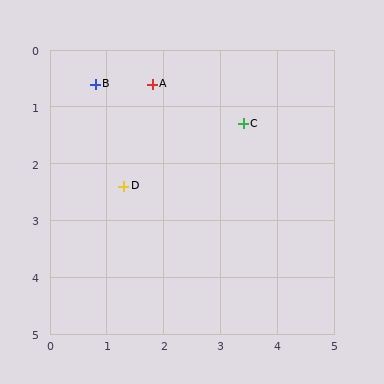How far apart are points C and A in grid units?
Points C and A are about 1.7 grid units apart.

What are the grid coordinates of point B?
Point B is at approximately (0.8, 0.6).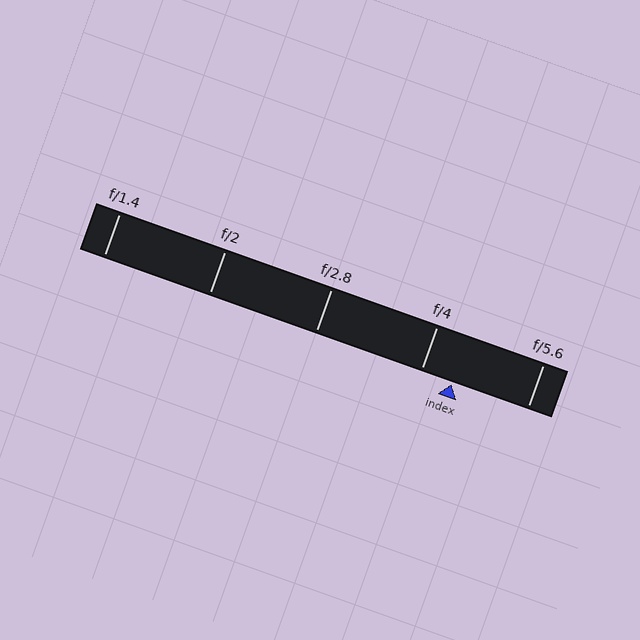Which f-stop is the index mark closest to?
The index mark is closest to f/4.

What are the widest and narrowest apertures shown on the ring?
The widest aperture shown is f/1.4 and the narrowest is f/5.6.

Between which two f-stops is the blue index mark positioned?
The index mark is between f/4 and f/5.6.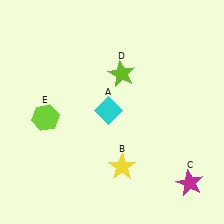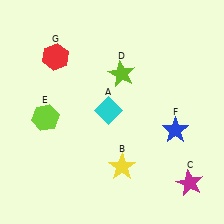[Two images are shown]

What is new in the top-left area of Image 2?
A red hexagon (G) was added in the top-left area of Image 2.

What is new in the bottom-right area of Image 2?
A blue star (F) was added in the bottom-right area of Image 2.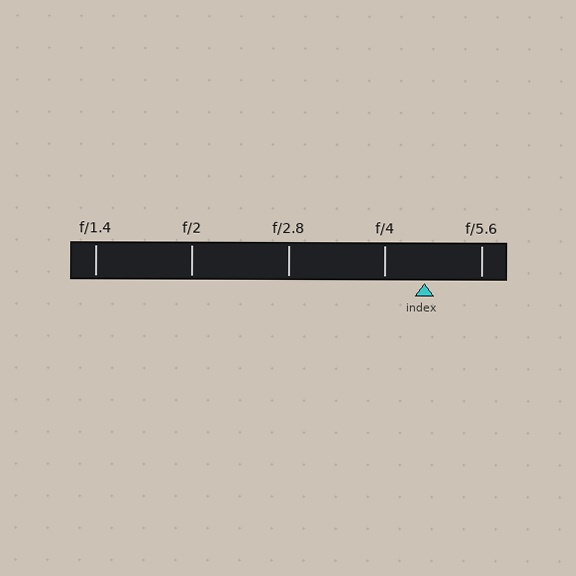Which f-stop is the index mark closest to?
The index mark is closest to f/4.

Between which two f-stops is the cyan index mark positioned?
The index mark is between f/4 and f/5.6.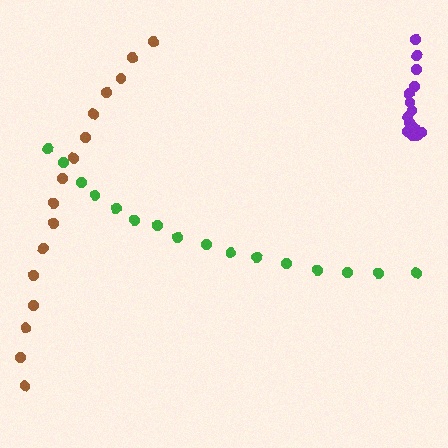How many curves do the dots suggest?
There are 3 distinct paths.